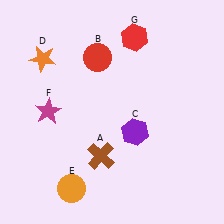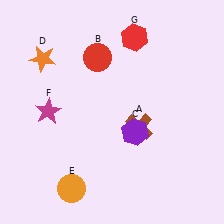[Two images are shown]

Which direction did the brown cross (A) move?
The brown cross (A) moved right.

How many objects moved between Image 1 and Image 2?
1 object moved between the two images.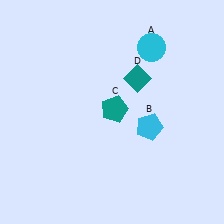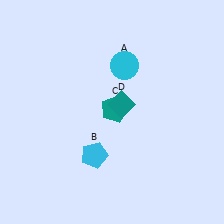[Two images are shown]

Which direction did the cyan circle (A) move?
The cyan circle (A) moved left.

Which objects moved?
The objects that moved are: the cyan circle (A), the cyan pentagon (B), the teal diamond (D).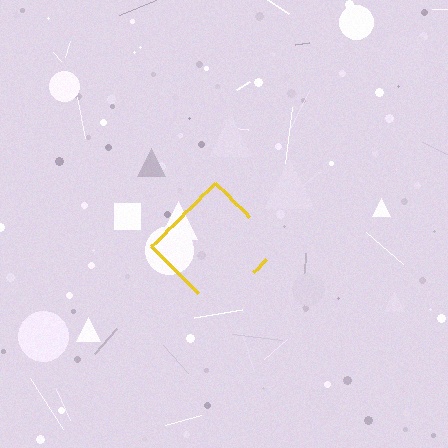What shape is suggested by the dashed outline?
The dashed outline suggests a diamond.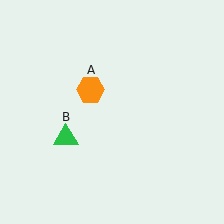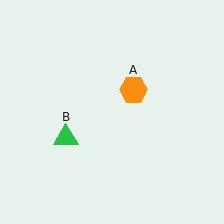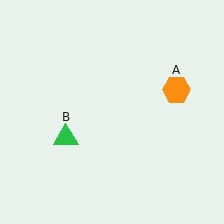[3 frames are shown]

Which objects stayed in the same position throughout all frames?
Green triangle (object B) remained stationary.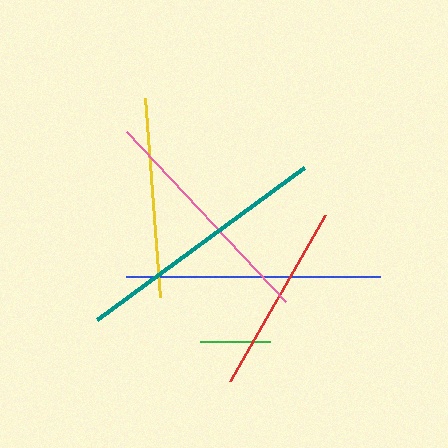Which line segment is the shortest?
The green line is the shortest at approximately 70 pixels.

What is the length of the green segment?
The green segment is approximately 70 pixels long.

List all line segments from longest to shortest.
From longest to shortest: teal, blue, pink, yellow, red, green.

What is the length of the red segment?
The red segment is approximately 191 pixels long.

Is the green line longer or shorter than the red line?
The red line is longer than the green line.